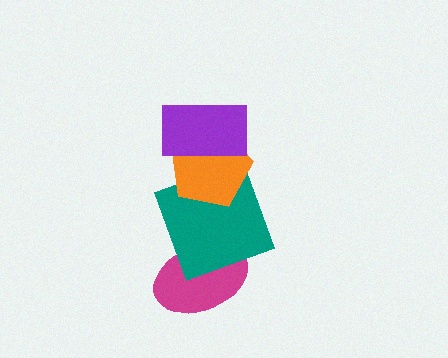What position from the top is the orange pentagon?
The orange pentagon is 2nd from the top.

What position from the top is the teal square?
The teal square is 3rd from the top.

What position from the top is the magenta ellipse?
The magenta ellipse is 4th from the top.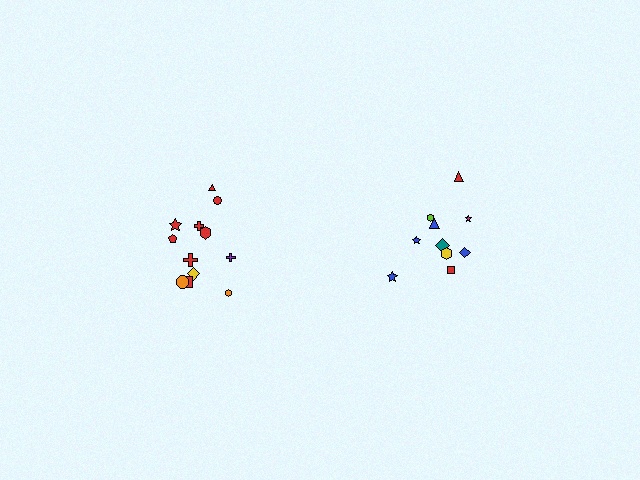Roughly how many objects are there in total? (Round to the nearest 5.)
Roughly 20 objects in total.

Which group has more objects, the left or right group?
The left group.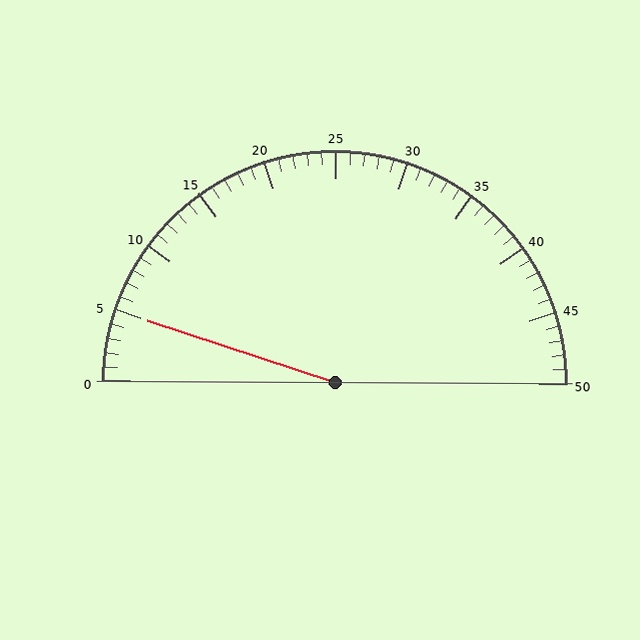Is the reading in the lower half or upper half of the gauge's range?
The reading is in the lower half of the range (0 to 50).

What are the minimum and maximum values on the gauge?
The gauge ranges from 0 to 50.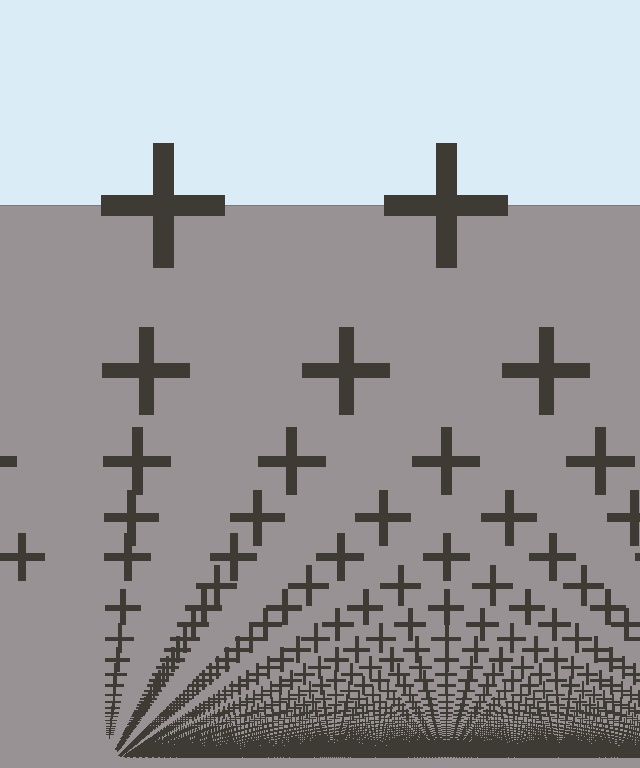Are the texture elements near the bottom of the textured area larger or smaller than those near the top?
Smaller. The gradient is inverted — elements near the bottom are smaller and denser.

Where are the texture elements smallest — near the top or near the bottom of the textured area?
Near the bottom.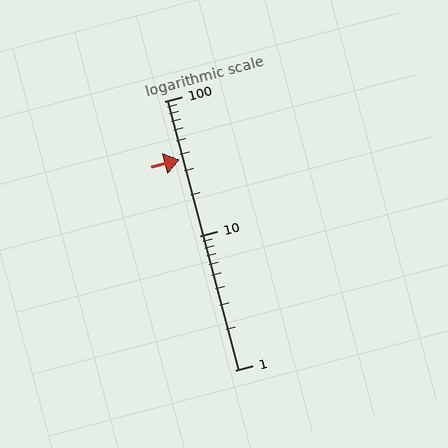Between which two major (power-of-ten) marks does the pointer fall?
The pointer is between 10 and 100.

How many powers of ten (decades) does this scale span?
The scale spans 2 decades, from 1 to 100.